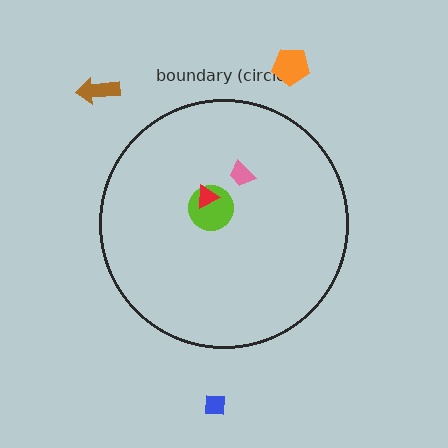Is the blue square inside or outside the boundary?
Outside.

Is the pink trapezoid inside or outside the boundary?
Inside.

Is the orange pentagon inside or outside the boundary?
Outside.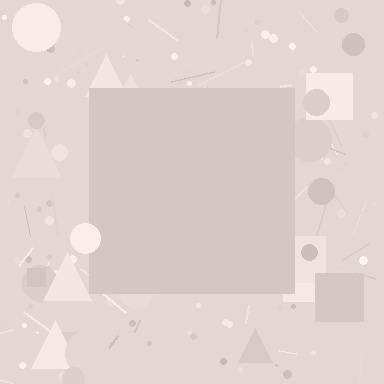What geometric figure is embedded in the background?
A square is embedded in the background.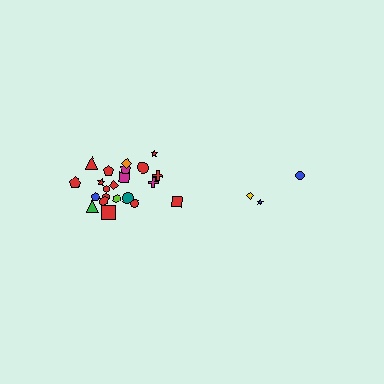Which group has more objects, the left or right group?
The left group.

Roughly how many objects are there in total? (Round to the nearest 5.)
Roughly 25 objects in total.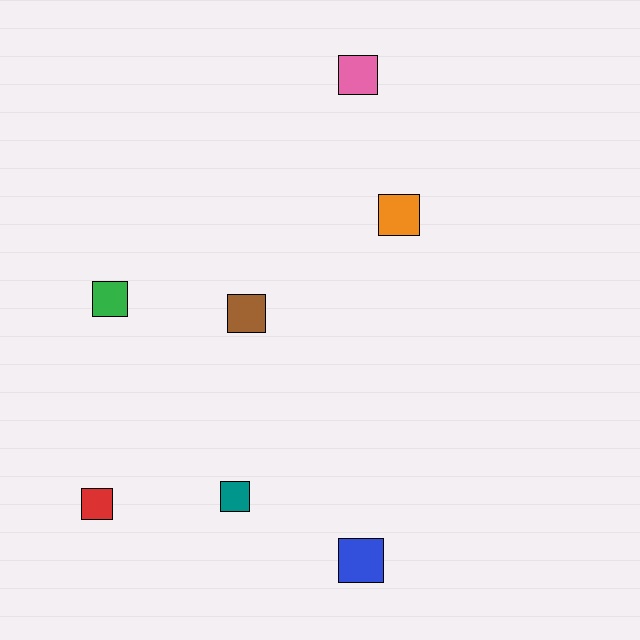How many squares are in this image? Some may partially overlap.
There are 7 squares.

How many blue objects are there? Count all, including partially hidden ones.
There is 1 blue object.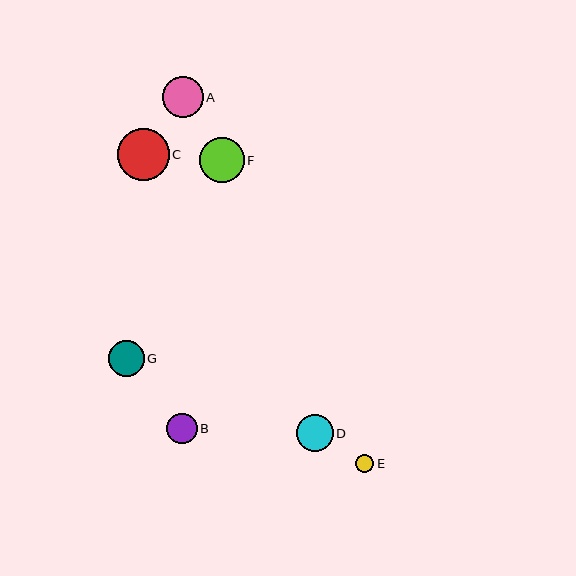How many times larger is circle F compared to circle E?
Circle F is approximately 2.4 times the size of circle E.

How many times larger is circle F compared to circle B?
Circle F is approximately 1.5 times the size of circle B.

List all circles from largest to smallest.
From largest to smallest: C, F, A, D, G, B, E.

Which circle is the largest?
Circle C is the largest with a size of approximately 52 pixels.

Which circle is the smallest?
Circle E is the smallest with a size of approximately 19 pixels.